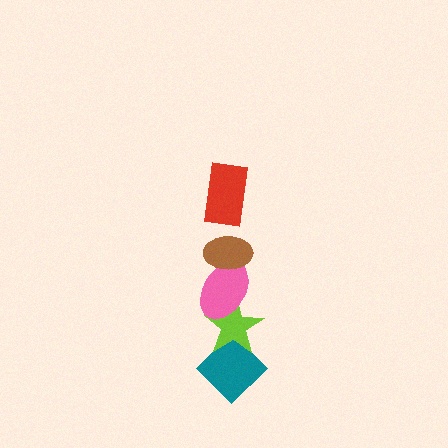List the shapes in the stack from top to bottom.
From top to bottom: the red rectangle, the brown ellipse, the pink ellipse, the lime star, the teal diamond.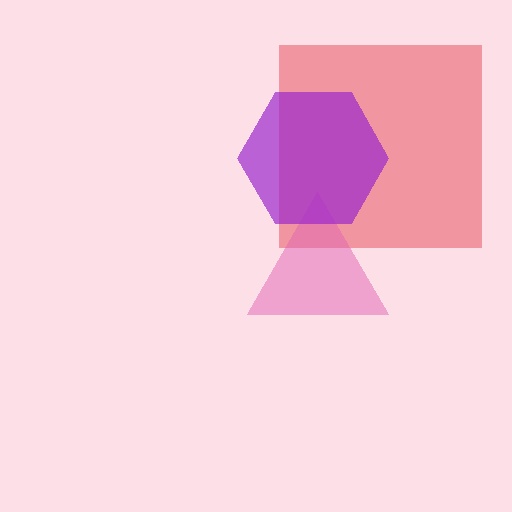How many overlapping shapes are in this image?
There are 3 overlapping shapes in the image.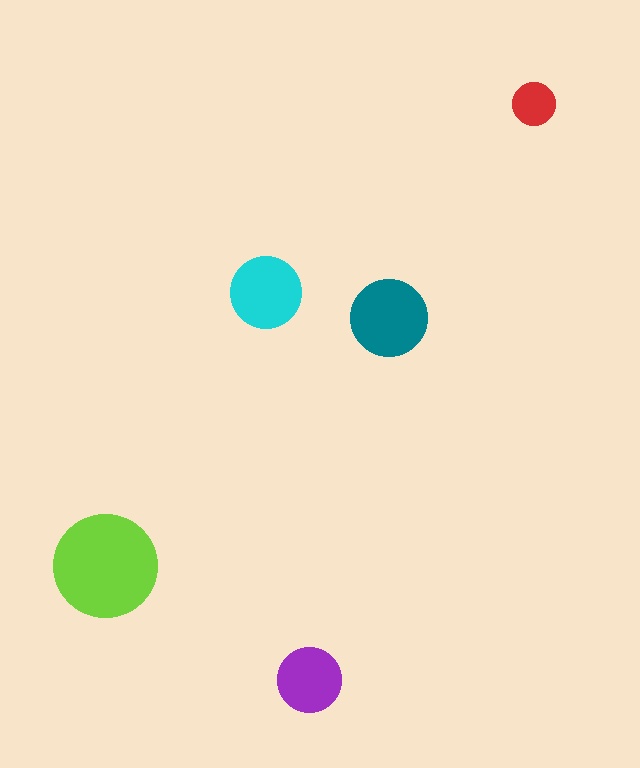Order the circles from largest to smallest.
the lime one, the teal one, the cyan one, the purple one, the red one.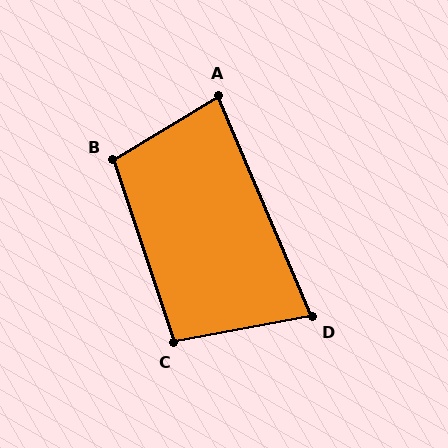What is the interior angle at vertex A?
Approximately 82 degrees (acute).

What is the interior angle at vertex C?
Approximately 98 degrees (obtuse).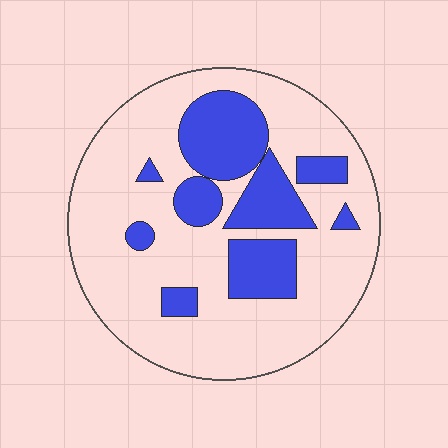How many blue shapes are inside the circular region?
9.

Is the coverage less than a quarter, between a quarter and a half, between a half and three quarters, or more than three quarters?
Between a quarter and a half.